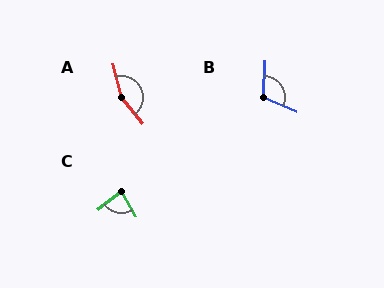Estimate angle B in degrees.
Approximately 111 degrees.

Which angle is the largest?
A, at approximately 156 degrees.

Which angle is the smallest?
C, at approximately 83 degrees.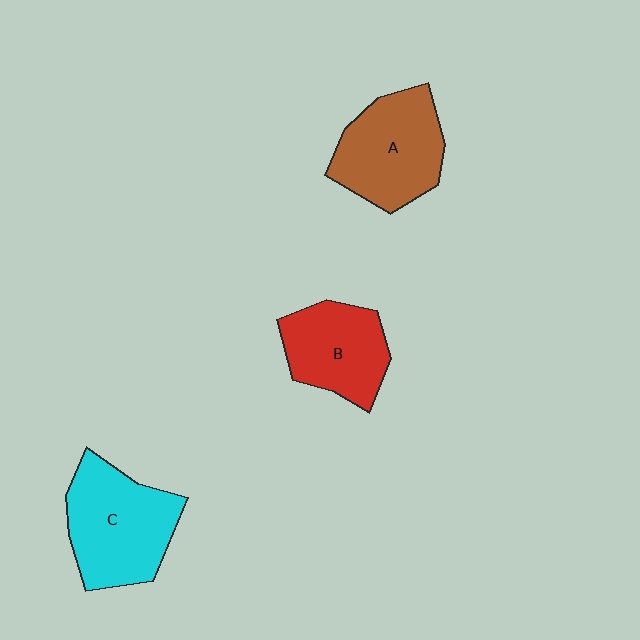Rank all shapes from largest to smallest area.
From largest to smallest: C (cyan), A (brown), B (red).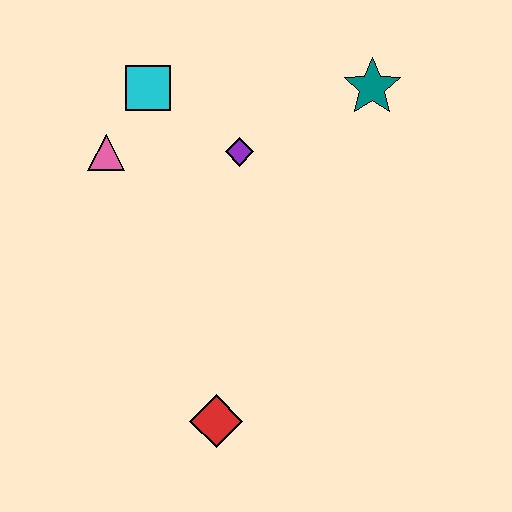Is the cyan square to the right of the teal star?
No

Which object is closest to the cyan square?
The pink triangle is closest to the cyan square.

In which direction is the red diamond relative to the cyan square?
The red diamond is below the cyan square.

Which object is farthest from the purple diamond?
The red diamond is farthest from the purple diamond.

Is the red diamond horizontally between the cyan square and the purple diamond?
Yes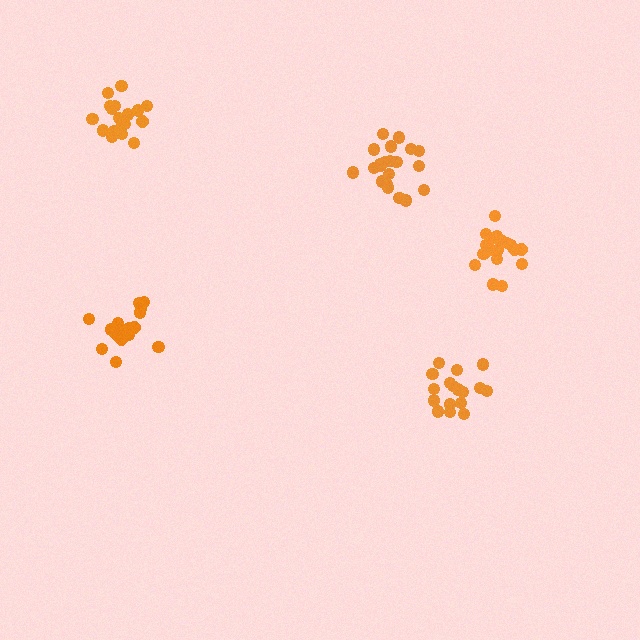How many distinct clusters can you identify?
There are 5 distinct clusters.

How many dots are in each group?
Group 1: 17 dots, Group 2: 17 dots, Group 3: 18 dots, Group 4: 21 dots, Group 5: 20 dots (93 total).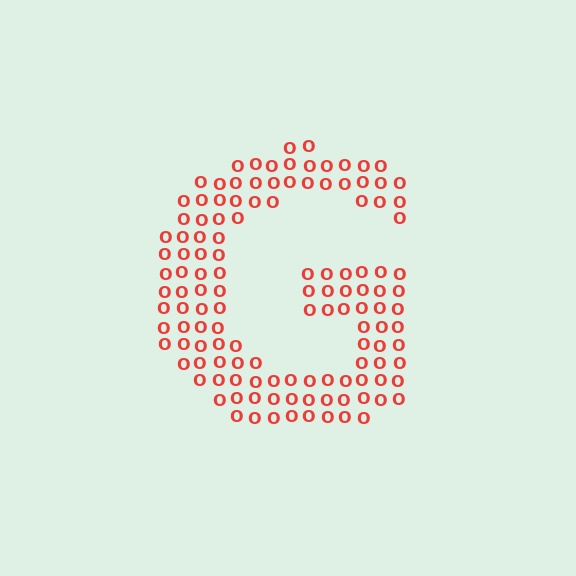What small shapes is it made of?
It is made of small letter O's.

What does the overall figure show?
The overall figure shows the letter G.